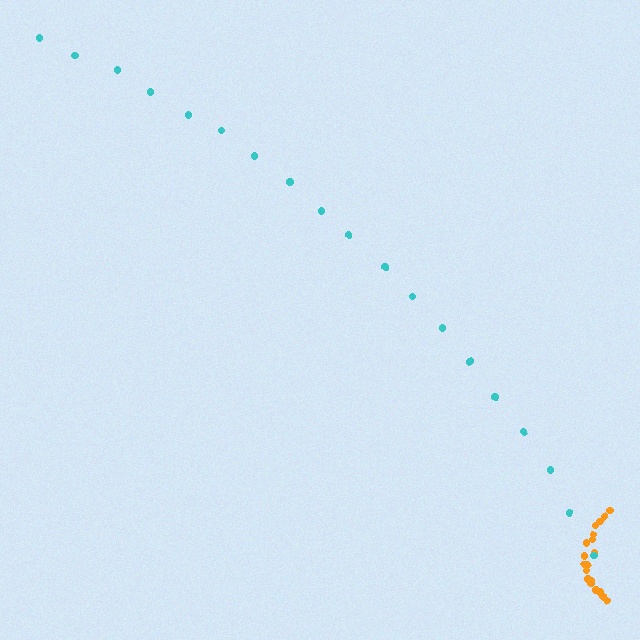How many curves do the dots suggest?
There are 2 distinct paths.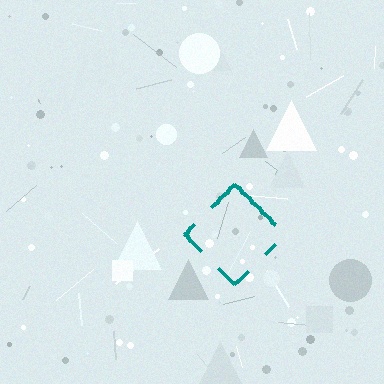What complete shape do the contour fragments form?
The contour fragments form a diamond.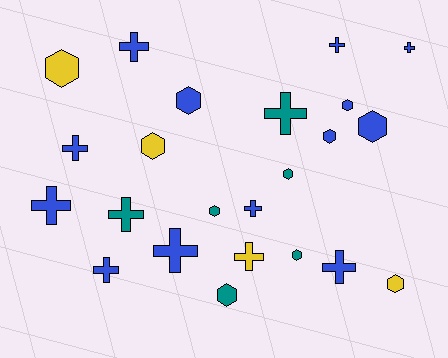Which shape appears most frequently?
Cross, with 12 objects.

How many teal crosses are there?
There are 2 teal crosses.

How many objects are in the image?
There are 23 objects.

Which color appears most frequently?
Blue, with 13 objects.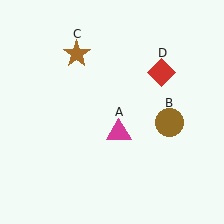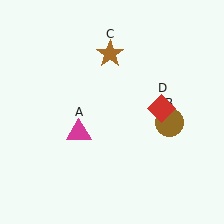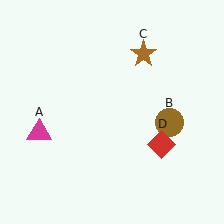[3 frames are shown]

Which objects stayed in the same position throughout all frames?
Brown circle (object B) remained stationary.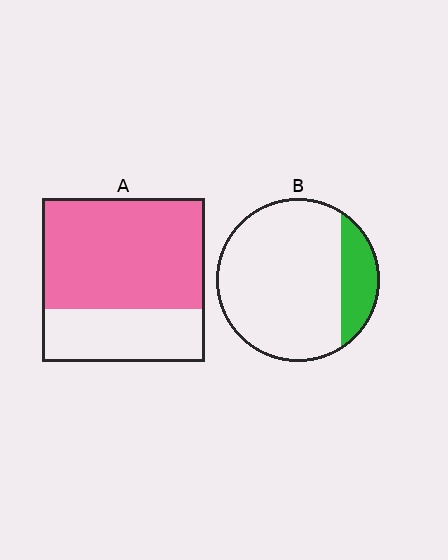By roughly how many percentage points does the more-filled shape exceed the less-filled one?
By roughly 50 percentage points (A over B).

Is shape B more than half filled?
No.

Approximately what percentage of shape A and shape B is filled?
A is approximately 70% and B is approximately 20%.